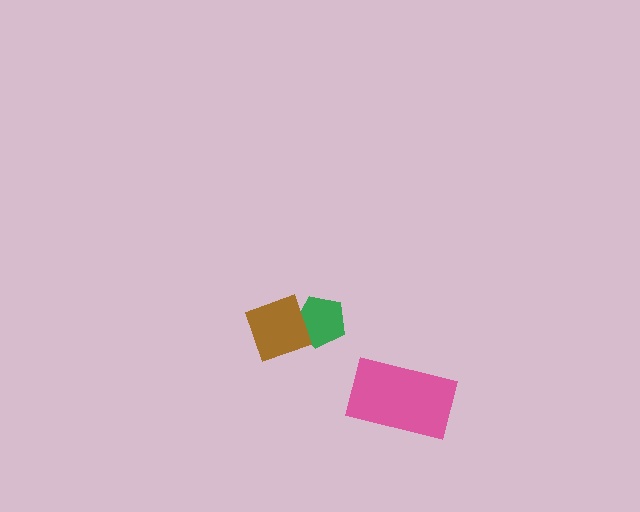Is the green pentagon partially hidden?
Yes, it is partially covered by another shape.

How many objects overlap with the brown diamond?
1 object overlaps with the brown diamond.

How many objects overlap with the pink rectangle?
0 objects overlap with the pink rectangle.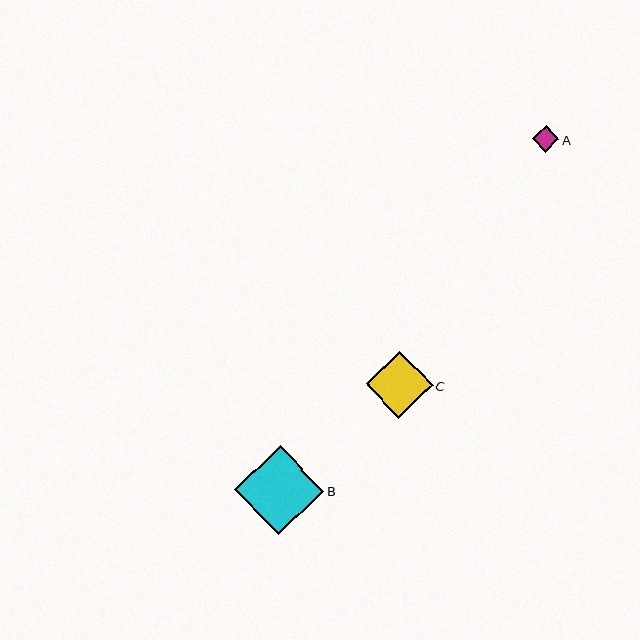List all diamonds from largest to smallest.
From largest to smallest: B, C, A.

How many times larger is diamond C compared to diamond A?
Diamond C is approximately 2.5 times the size of diamond A.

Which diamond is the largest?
Diamond B is the largest with a size of approximately 89 pixels.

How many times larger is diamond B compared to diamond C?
Diamond B is approximately 1.3 times the size of diamond C.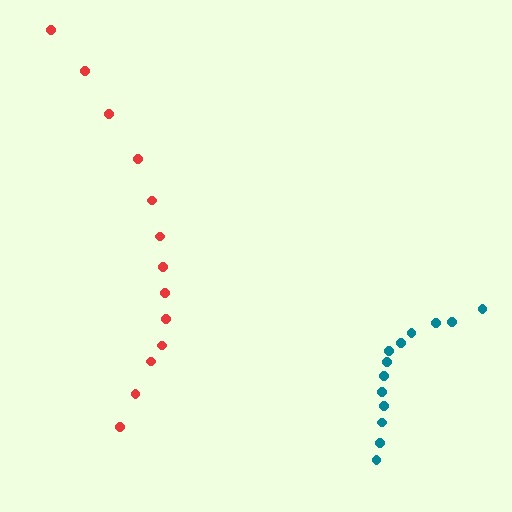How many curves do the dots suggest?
There are 2 distinct paths.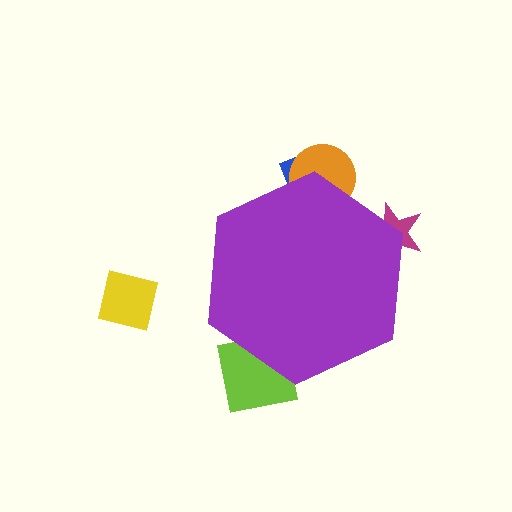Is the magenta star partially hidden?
Yes, the magenta star is partially hidden behind the purple hexagon.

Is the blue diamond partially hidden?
Yes, the blue diamond is partially hidden behind the purple hexagon.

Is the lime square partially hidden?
Yes, the lime square is partially hidden behind the purple hexagon.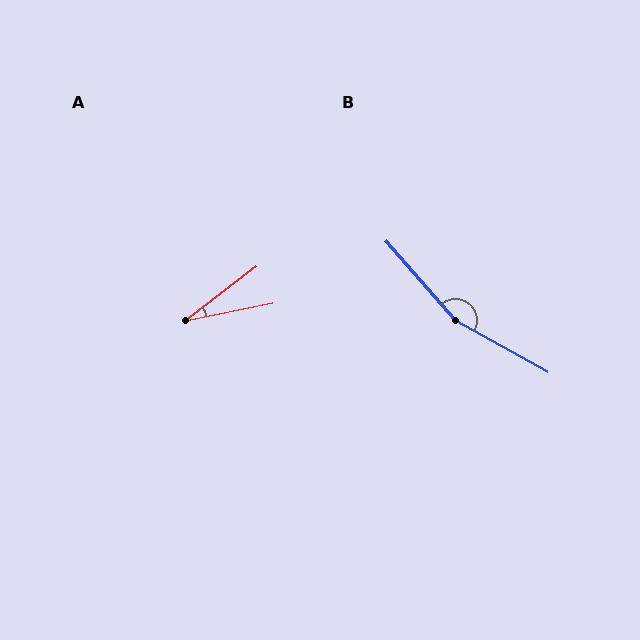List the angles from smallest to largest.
A (26°), B (160°).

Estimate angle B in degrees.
Approximately 160 degrees.